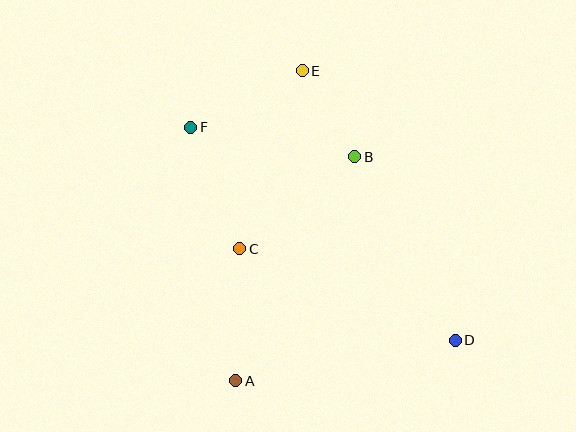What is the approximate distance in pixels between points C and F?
The distance between C and F is approximately 131 pixels.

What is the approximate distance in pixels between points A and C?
The distance between A and C is approximately 132 pixels.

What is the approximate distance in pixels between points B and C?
The distance between B and C is approximately 147 pixels.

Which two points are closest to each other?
Points B and E are closest to each other.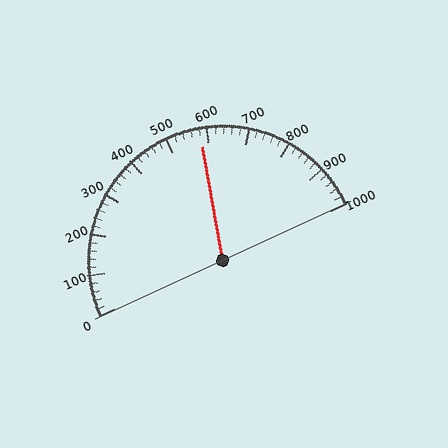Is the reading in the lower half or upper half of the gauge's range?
The reading is in the upper half of the range (0 to 1000).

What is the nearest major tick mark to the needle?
The nearest major tick mark is 600.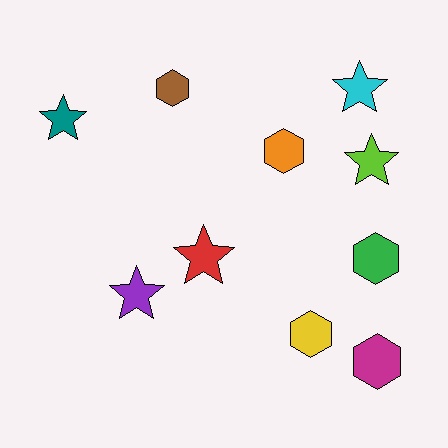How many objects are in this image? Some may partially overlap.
There are 10 objects.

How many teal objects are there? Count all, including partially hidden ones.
There is 1 teal object.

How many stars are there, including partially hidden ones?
There are 5 stars.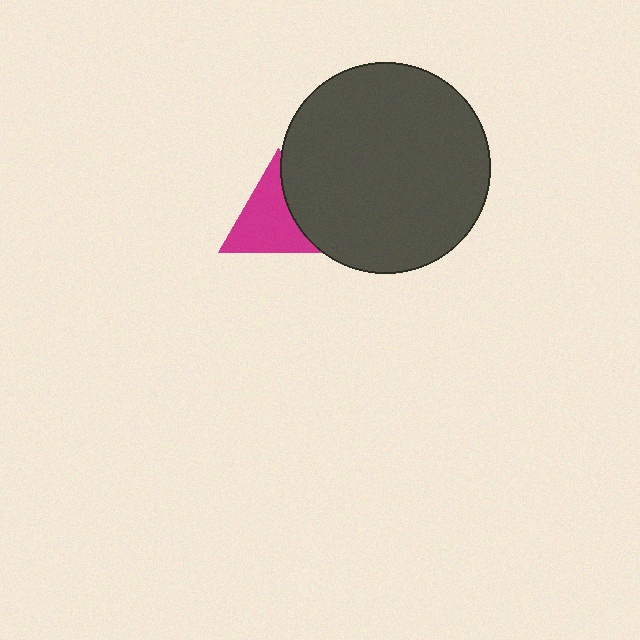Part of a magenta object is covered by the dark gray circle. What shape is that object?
It is a triangle.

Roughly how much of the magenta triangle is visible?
Most of it is visible (roughly 70%).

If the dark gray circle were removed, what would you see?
You would see the complete magenta triangle.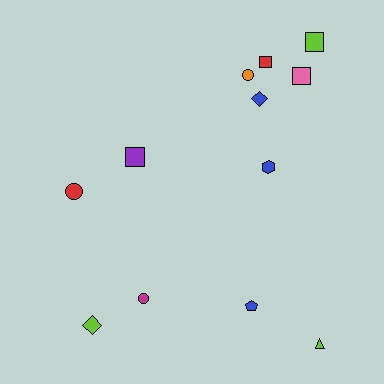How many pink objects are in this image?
There is 1 pink object.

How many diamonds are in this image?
There are 2 diamonds.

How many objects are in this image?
There are 12 objects.